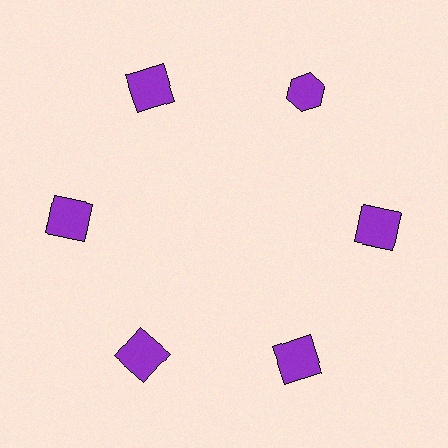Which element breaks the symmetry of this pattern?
The purple hexagon at roughly the 1 o'clock position breaks the symmetry. All other shapes are purple squares.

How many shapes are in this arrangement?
There are 6 shapes arranged in a ring pattern.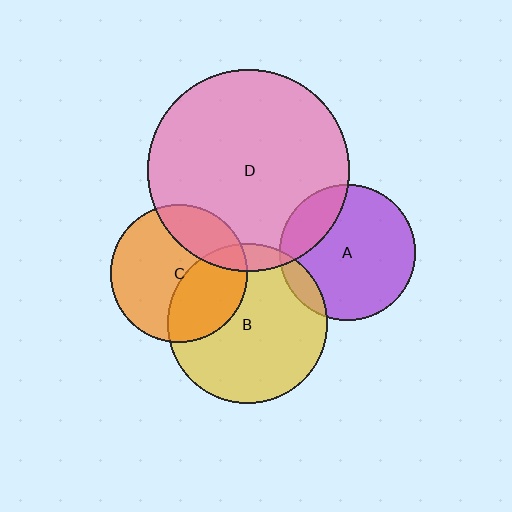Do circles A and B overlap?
Yes.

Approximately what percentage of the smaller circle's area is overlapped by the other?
Approximately 10%.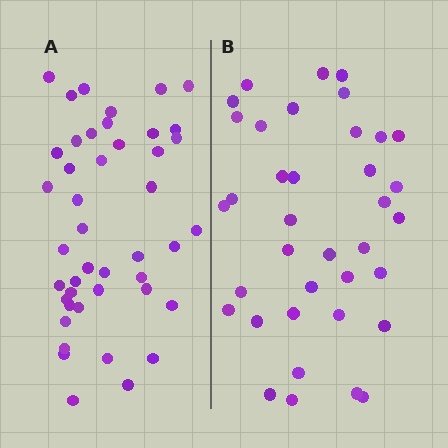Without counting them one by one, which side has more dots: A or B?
Region A (the left region) has more dots.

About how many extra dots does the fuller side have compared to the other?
Region A has roughly 8 or so more dots than region B.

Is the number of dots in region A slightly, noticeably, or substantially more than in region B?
Region A has only slightly more — the two regions are fairly close. The ratio is roughly 1.2 to 1.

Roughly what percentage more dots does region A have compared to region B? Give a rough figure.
About 20% more.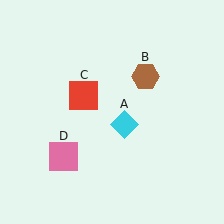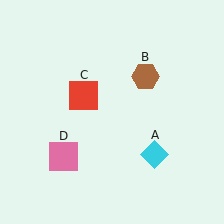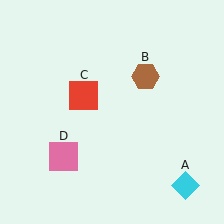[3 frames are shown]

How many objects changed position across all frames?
1 object changed position: cyan diamond (object A).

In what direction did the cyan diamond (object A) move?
The cyan diamond (object A) moved down and to the right.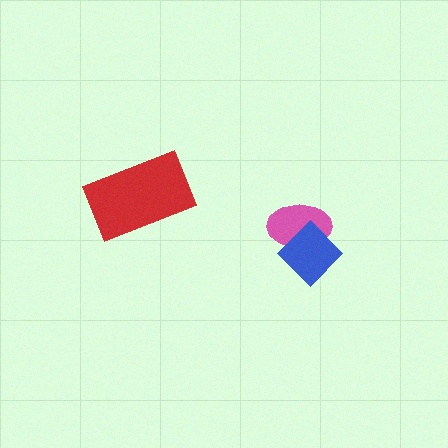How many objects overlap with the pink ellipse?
1 object overlaps with the pink ellipse.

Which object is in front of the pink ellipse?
The blue diamond is in front of the pink ellipse.